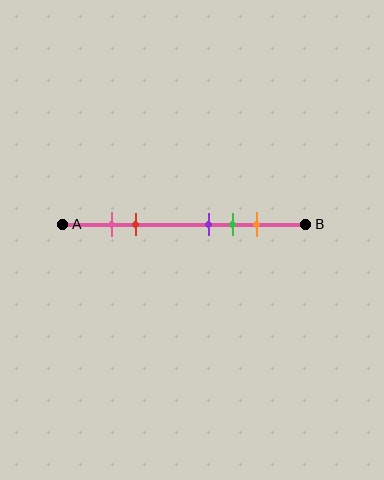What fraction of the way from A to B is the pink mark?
The pink mark is approximately 20% (0.2) of the way from A to B.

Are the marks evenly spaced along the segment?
No, the marks are not evenly spaced.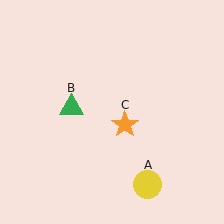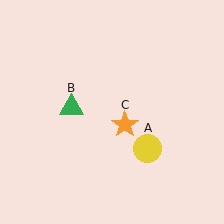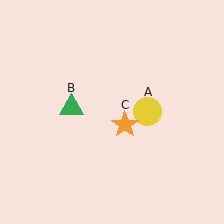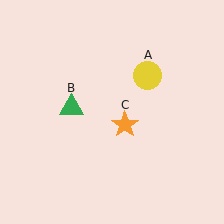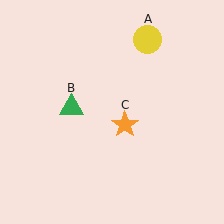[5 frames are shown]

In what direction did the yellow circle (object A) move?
The yellow circle (object A) moved up.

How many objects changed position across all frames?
1 object changed position: yellow circle (object A).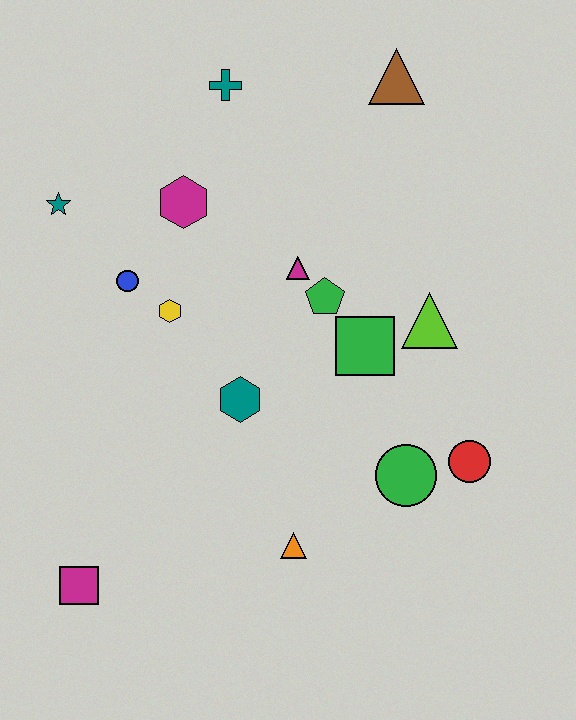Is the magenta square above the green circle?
No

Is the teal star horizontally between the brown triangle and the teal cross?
No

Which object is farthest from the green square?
The magenta square is farthest from the green square.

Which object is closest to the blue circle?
The yellow hexagon is closest to the blue circle.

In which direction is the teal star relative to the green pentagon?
The teal star is to the left of the green pentagon.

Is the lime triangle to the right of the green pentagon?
Yes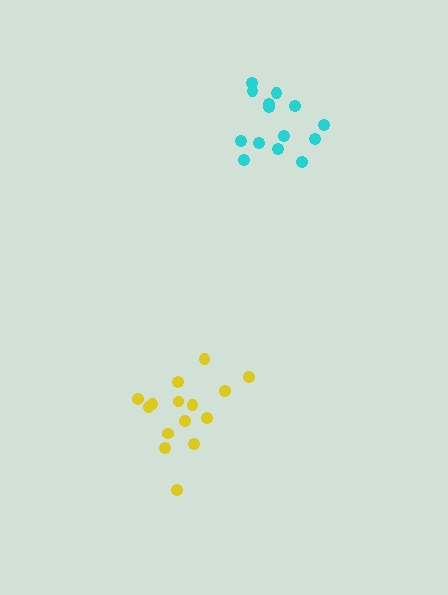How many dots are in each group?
Group 1: 14 dots, Group 2: 15 dots (29 total).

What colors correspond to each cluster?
The clusters are colored: cyan, yellow.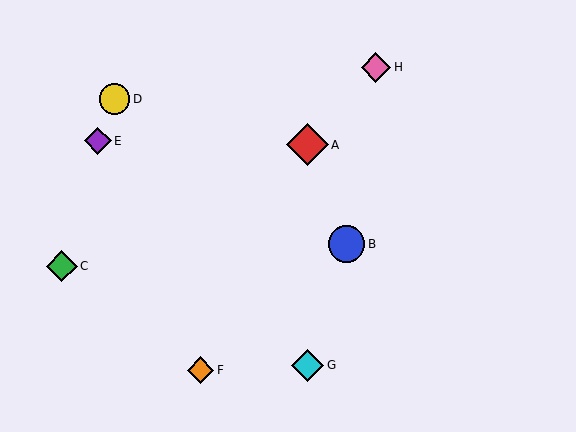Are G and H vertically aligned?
No, G is at x≈307 and H is at x≈376.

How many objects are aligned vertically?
2 objects (A, G) are aligned vertically.